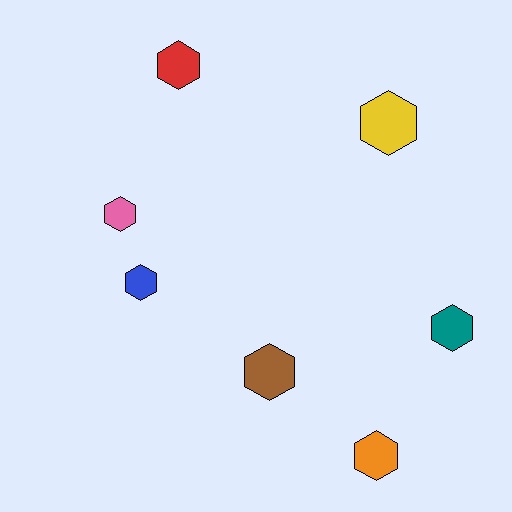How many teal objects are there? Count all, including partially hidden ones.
There is 1 teal object.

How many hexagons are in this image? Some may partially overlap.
There are 7 hexagons.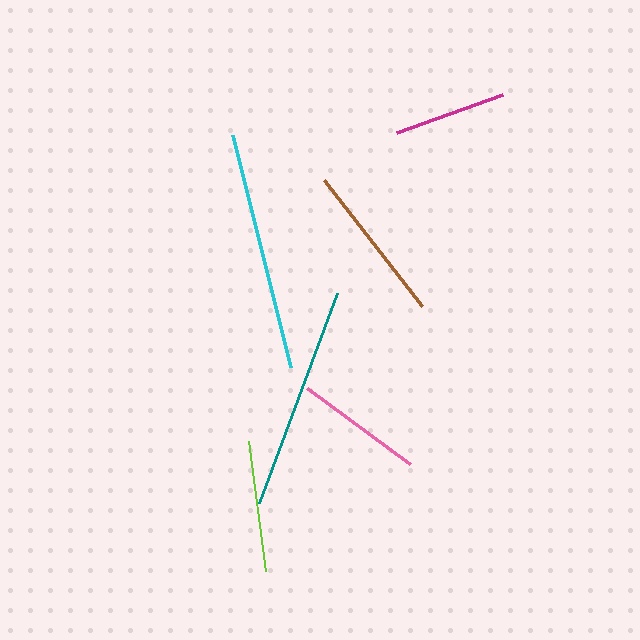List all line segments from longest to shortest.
From longest to shortest: cyan, teal, brown, lime, pink, magenta.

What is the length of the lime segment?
The lime segment is approximately 131 pixels long.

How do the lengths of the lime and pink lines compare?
The lime and pink lines are approximately the same length.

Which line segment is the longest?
The cyan line is the longest at approximately 239 pixels.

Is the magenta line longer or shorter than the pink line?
The pink line is longer than the magenta line.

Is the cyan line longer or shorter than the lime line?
The cyan line is longer than the lime line.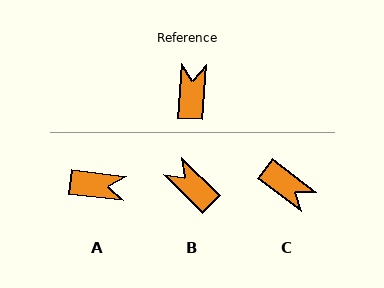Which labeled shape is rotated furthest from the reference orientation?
C, about 123 degrees away.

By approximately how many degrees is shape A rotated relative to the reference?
Approximately 93 degrees clockwise.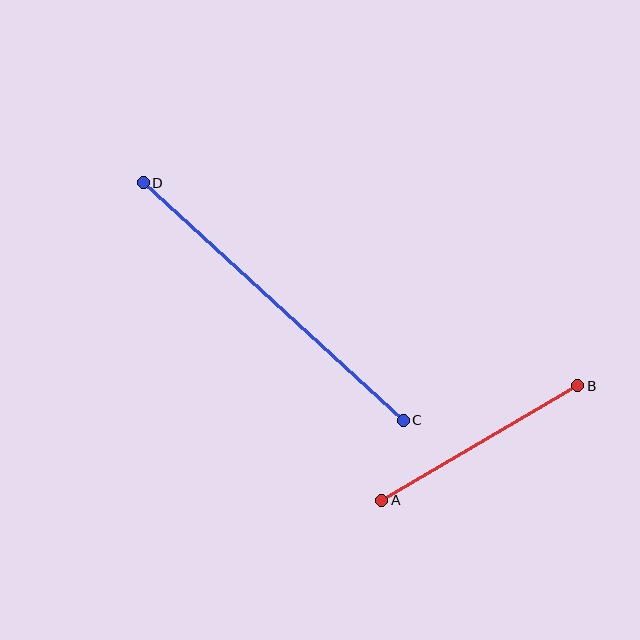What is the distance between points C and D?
The distance is approximately 352 pixels.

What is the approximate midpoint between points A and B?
The midpoint is at approximately (480, 443) pixels.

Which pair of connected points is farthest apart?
Points C and D are farthest apart.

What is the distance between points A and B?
The distance is approximately 227 pixels.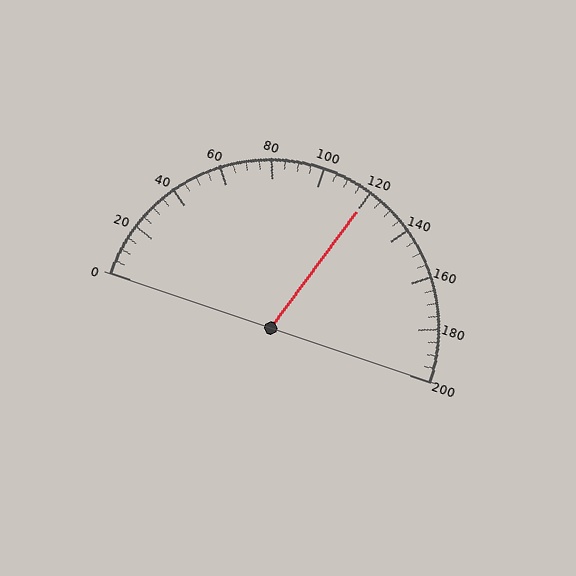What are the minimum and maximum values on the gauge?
The gauge ranges from 0 to 200.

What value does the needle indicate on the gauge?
The needle indicates approximately 120.